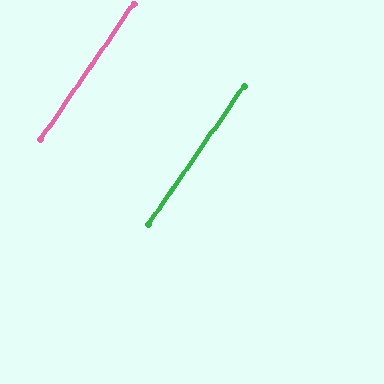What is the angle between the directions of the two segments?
Approximately 0 degrees.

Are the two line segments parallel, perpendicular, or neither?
Parallel — their directions differ by only 0.3°.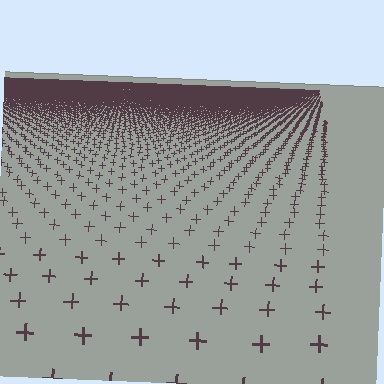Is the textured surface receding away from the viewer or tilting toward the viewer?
The surface is receding away from the viewer. Texture elements get smaller and denser toward the top.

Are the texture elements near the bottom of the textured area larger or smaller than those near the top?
Larger. Near the bottom, elements are closer to the viewer and appear at a bigger on-screen size.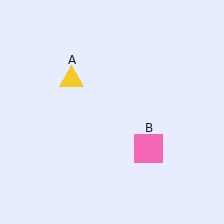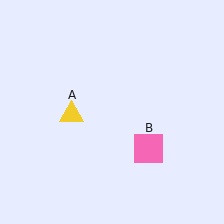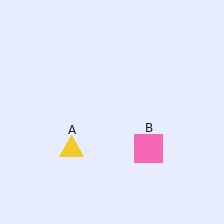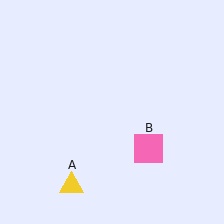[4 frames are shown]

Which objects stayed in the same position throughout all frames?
Pink square (object B) remained stationary.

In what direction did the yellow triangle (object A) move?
The yellow triangle (object A) moved down.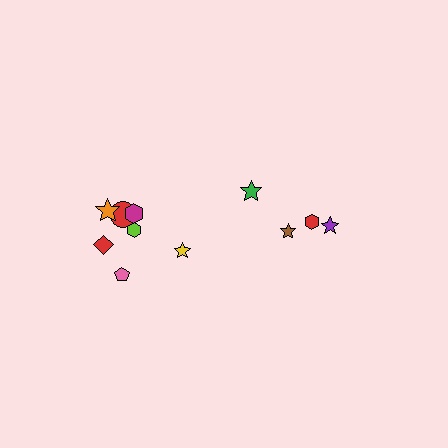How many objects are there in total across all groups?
There are 11 objects.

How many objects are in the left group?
There are 7 objects.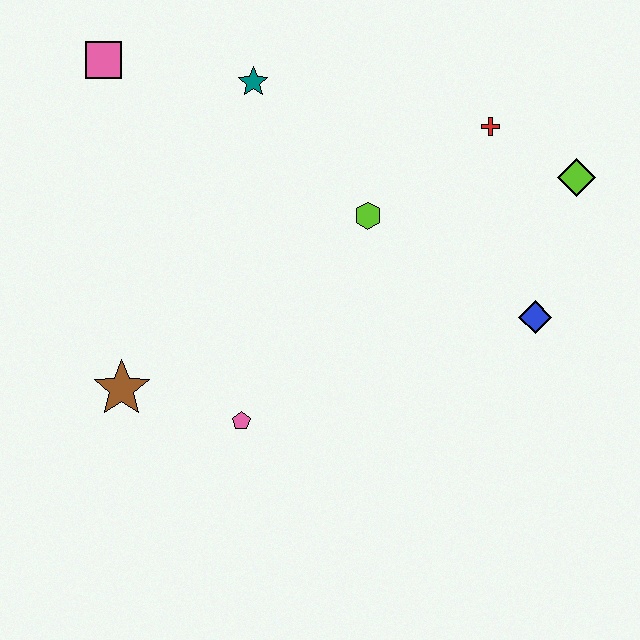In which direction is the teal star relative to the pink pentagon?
The teal star is above the pink pentagon.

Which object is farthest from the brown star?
The lime diamond is farthest from the brown star.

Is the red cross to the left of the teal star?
No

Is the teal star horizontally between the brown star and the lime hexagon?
Yes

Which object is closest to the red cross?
The lime diamond is closest to the red cross.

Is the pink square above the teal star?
Yes